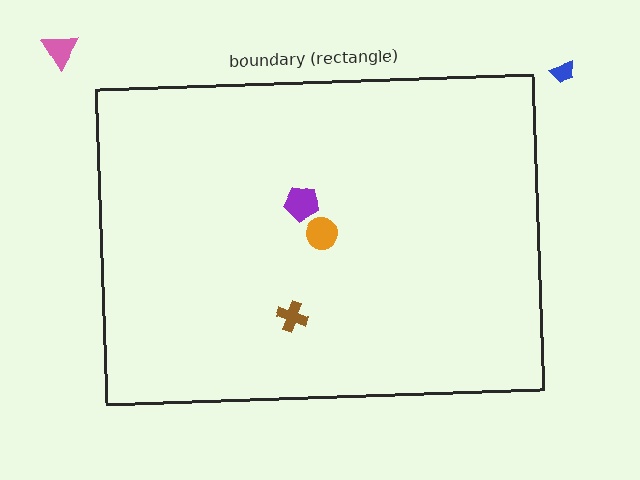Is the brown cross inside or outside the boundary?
Inside.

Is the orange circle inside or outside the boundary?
Inside.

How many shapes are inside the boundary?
3 inside, 2 outside.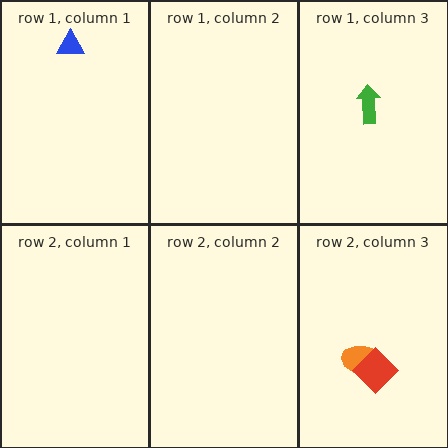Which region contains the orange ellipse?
The row 2, column 3 region.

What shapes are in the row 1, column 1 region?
The blue triangle.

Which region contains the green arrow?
The row 1, column 3 region.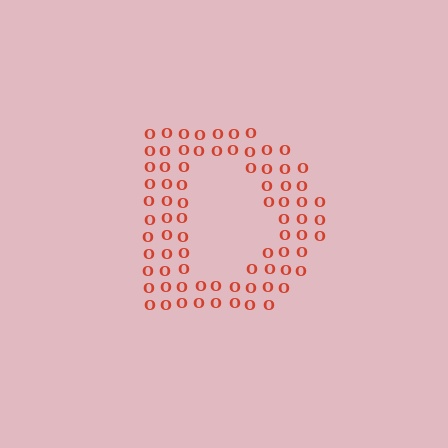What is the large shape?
The large shape is the letter D.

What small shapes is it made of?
It is made of small letter O's.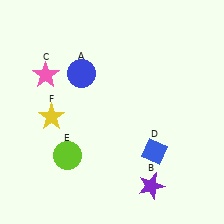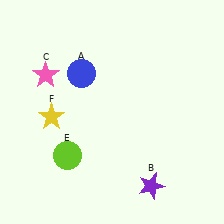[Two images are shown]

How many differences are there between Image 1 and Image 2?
There is 1 difference between the two images.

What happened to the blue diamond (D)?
The blue diamond (D) was removed in Image 2. It was in the bottom-right area of Image 1.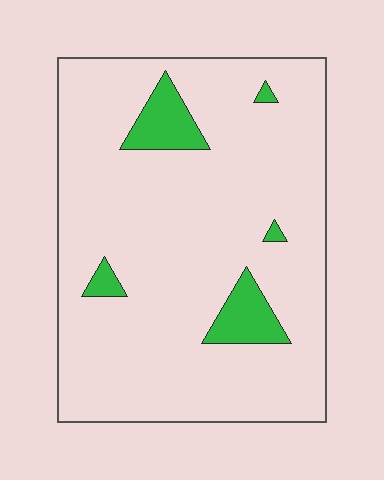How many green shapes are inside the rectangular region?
5.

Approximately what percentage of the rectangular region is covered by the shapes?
Approximately 10%.